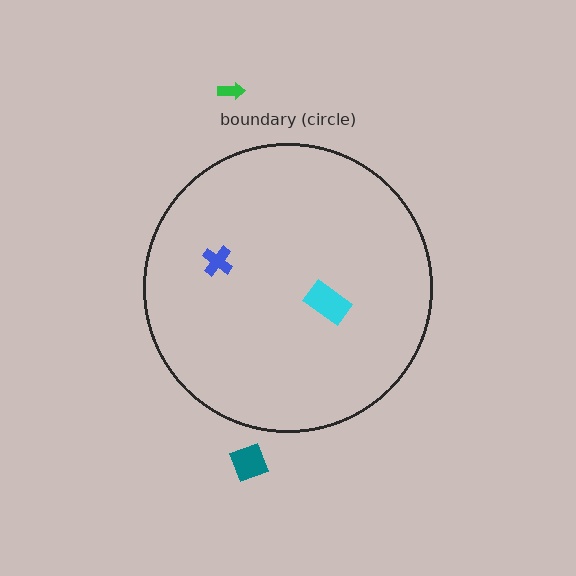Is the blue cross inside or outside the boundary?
Inside.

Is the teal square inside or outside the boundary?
Outside.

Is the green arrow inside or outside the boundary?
Outside.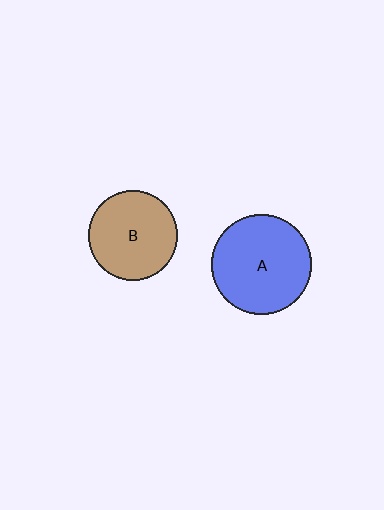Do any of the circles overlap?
No, none of the circles overlap.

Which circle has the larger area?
Circle A (blue).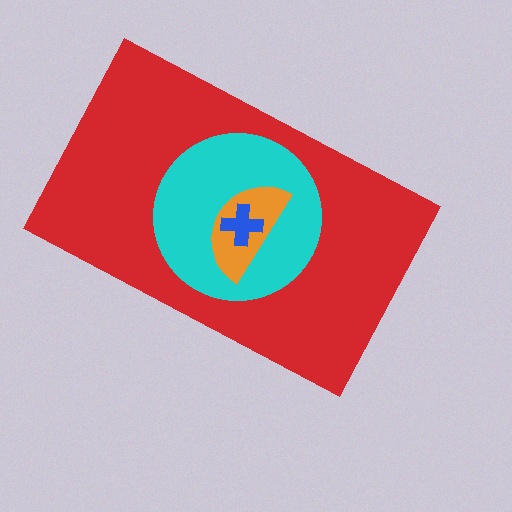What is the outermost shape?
The red rectangle.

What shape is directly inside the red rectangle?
The cyan circle.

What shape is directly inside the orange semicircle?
The blue cross.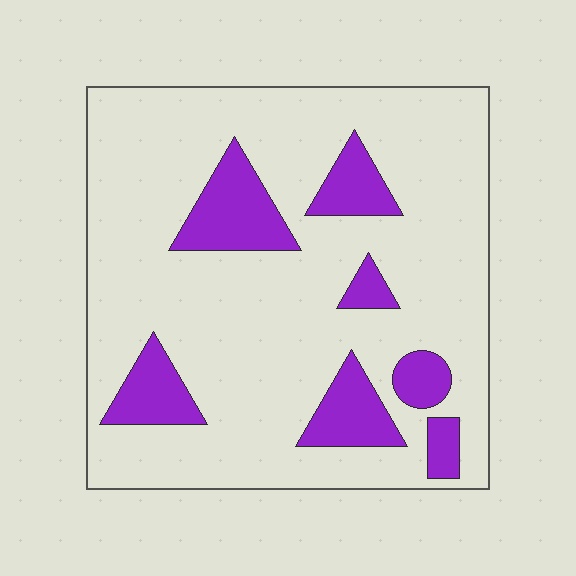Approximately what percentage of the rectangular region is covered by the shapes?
Approximately 20%.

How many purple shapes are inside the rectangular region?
7.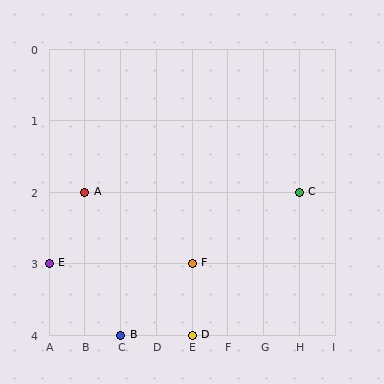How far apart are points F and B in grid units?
Points F and B are 2 columns and 1 row apart (about 2.2 grid units diagonally).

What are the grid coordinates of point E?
Point E is at grid coordinates (A, 3).